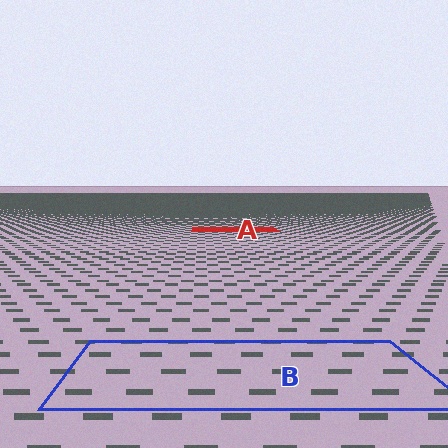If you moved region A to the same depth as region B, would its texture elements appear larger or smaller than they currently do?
They would appear larger. At a closer depth, the same texture elements are projected at a bigger on-screen size.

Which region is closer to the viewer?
Region B is closer. The texture elements there are larger and more spread out.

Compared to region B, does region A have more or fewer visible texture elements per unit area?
Region A has more texture elements per unit area — they are packed more densely because it is farther away.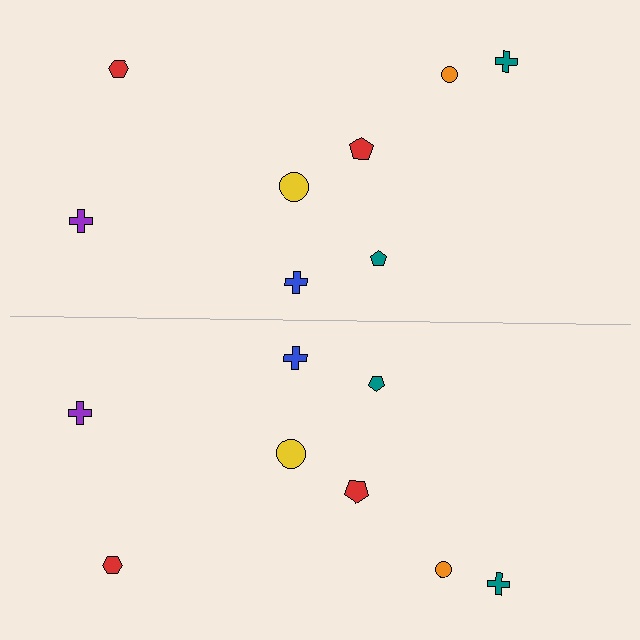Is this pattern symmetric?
Yes, this pattern has bilateral (reflection) symmetry.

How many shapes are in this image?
There are 16 shapes in this image.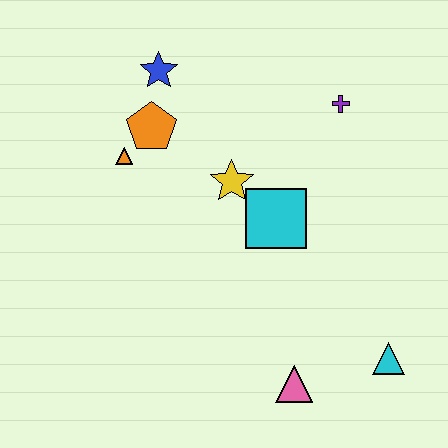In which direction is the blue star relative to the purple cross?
The blue star is to the left of the purple cross.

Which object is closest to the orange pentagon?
The orange triangle is closest to the orange pentagon.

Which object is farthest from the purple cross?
The pink triangle is farthest from the purple cross.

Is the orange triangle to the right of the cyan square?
No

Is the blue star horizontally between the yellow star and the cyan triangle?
No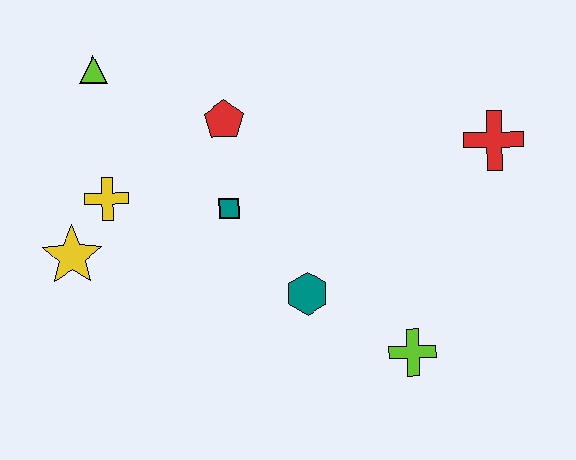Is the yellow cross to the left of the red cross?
Yes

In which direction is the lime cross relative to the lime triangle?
The lime cross is to the right of the lime triangle.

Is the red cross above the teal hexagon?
Yes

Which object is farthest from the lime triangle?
The lime cross is farthest from the lime triangle.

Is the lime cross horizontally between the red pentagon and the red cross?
Yes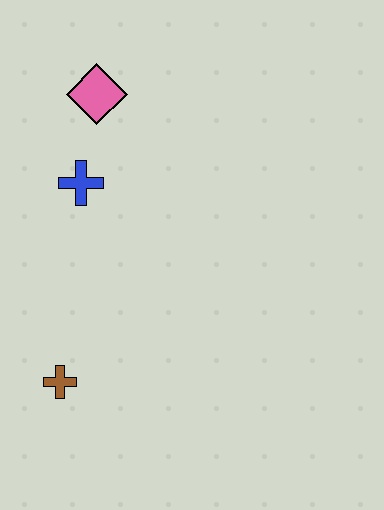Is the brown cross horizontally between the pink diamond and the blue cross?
No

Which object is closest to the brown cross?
The blue cross is closest to the brown cross.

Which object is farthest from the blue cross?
The brown cross is farthest from the blue cross.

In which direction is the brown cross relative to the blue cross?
The brown cross is below the blue cross.